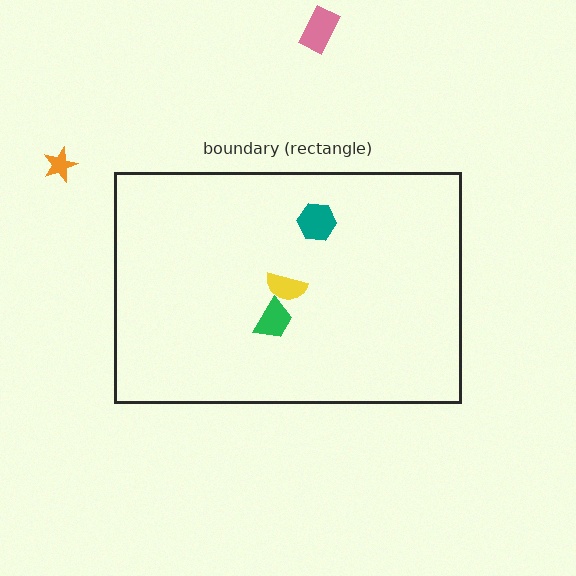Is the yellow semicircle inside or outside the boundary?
Inside.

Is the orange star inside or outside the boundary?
Outside.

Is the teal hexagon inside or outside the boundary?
Inside.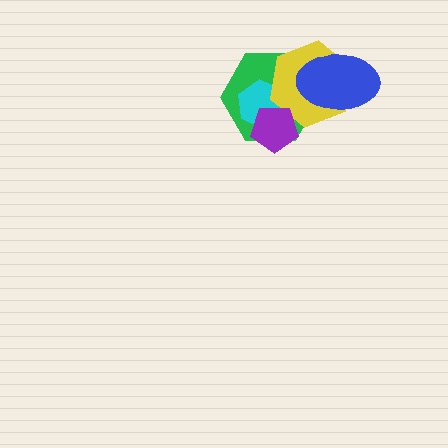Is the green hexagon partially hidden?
Yes, it is partially covered by another shape.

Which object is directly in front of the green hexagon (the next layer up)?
The cyan hexagon is directly in front of the green hexagon.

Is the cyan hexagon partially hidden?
Yes, it is partially covered by another shape.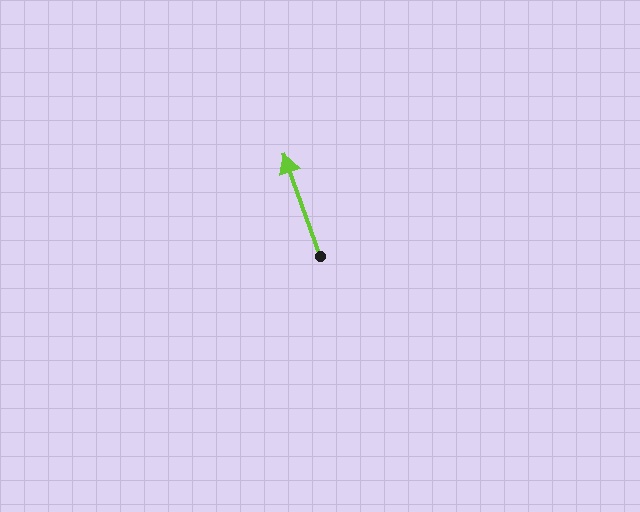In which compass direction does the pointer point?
North.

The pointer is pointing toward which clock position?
Roughly 11 o'clock.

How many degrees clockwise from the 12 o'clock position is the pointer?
Approximately 340 degrees.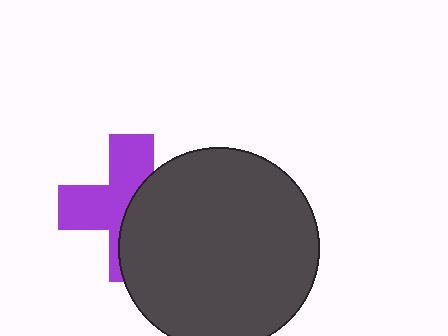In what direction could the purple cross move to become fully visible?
The purple cross could move left. That would shift it out from behind the dark gray circle entirely.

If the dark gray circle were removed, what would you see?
You would see the complete purple cross.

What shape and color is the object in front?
The object in front is a dark gray circle.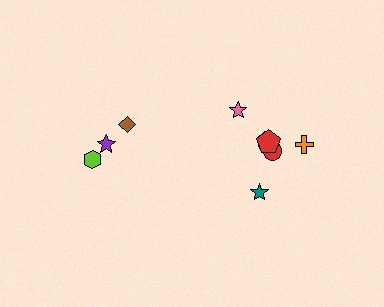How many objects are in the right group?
There are 6 objects.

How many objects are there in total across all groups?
There are 9 objects.